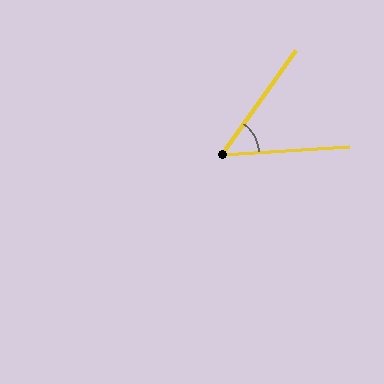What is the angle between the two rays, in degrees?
Approximately 51 degrees.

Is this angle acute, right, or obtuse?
It is acute.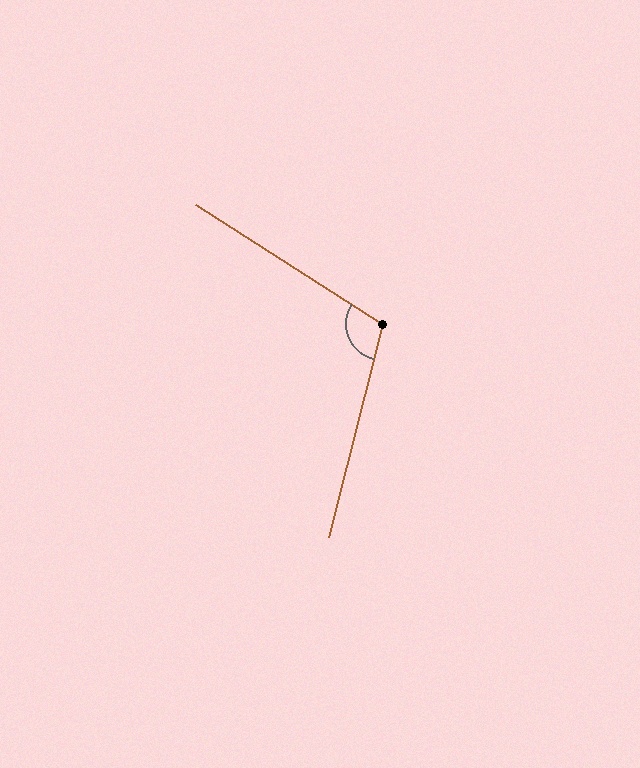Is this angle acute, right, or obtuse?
It is obtuse.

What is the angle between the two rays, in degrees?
Approximately 108 degrees.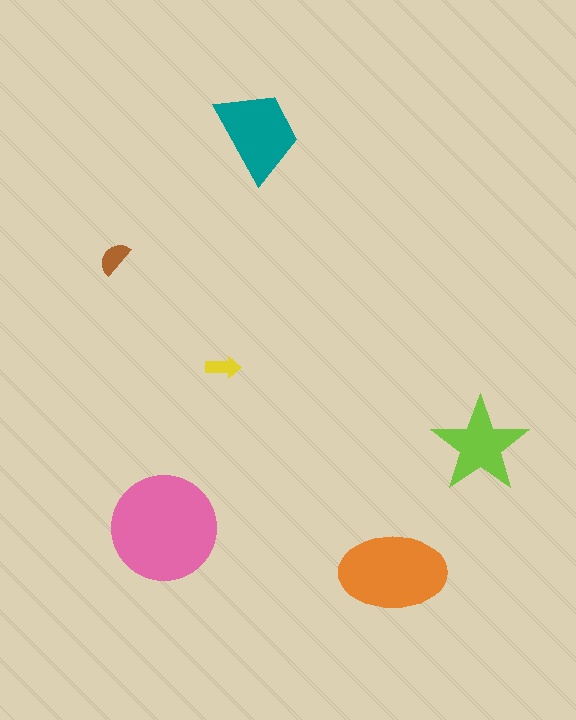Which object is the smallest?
The yellow arrow.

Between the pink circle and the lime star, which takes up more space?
The pink circle.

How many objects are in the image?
There are 6 objects in the image.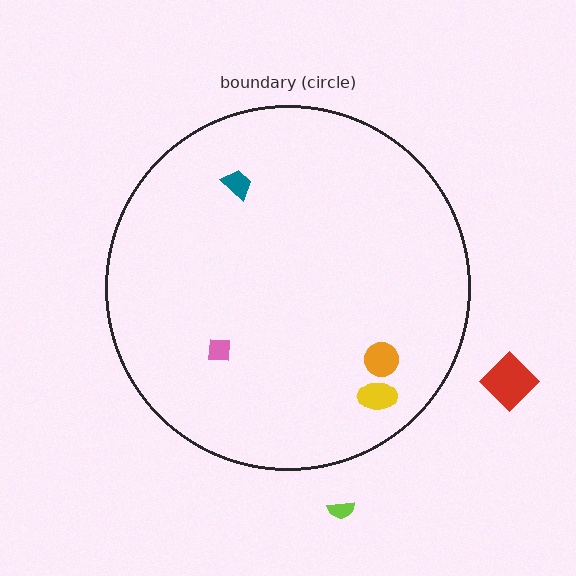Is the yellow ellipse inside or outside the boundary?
Inside.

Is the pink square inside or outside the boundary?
Inside.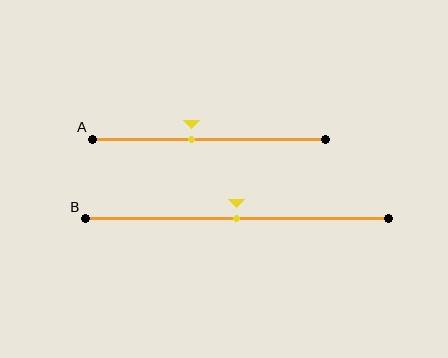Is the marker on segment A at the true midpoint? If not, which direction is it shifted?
No, the marker on segment A is shifted to the left by about 8% of the segment length.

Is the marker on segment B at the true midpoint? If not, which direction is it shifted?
Yes, the marker on segment B is at the true midpoint.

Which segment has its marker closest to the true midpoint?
Segment B has its marker closest to the true midpoint.